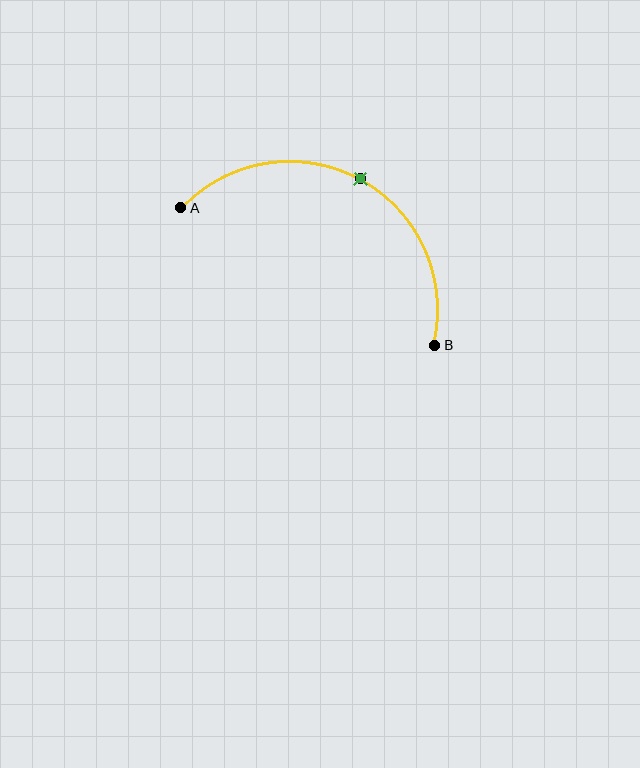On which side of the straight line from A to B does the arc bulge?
The arc bulges above the straight line connecting A and B.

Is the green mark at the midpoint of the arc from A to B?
Yes. The green mark lies on the arc at equal arc-length from both A and B — it is the arc midpoint.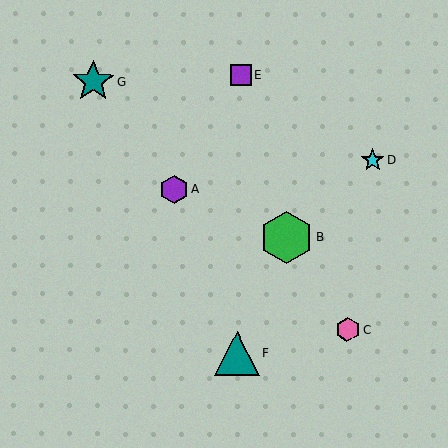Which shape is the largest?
The green hexagon (labeled B) is the largest.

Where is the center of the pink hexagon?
The center of the pink hexagon is at (347, 329).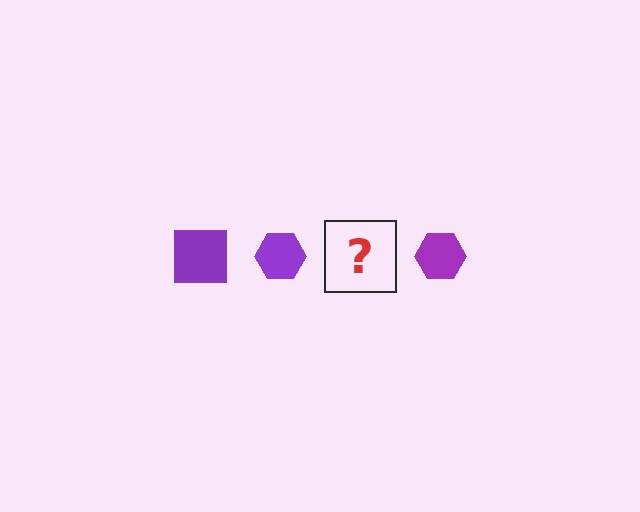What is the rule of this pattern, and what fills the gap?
The rule is that the pattern cycles through square, hexagon shapes in purple. The gap should be filled with a purple square.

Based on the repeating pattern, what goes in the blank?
The blank should be a purple square.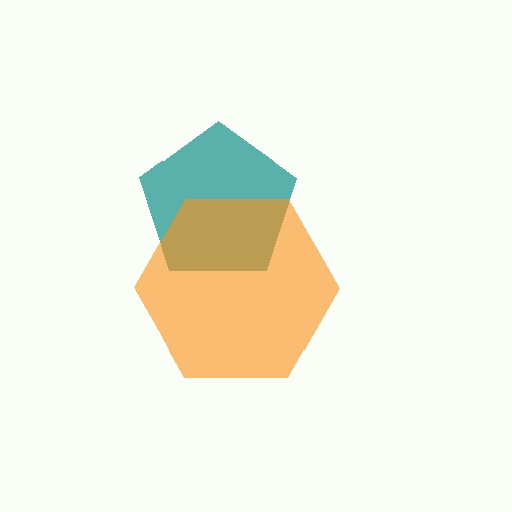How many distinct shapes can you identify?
There are 2 distinct shapes: a teal pentagon, an orange hexagon.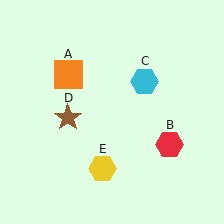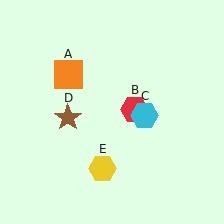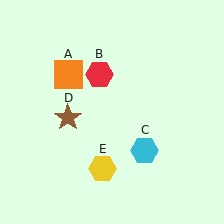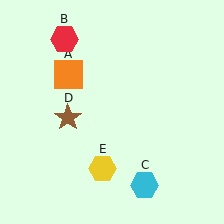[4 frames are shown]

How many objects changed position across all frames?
2 objects changed position: red hexagon (object B), cyan hexagon (object C).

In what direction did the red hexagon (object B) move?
The red hexagon (object B) moved up and to the left.